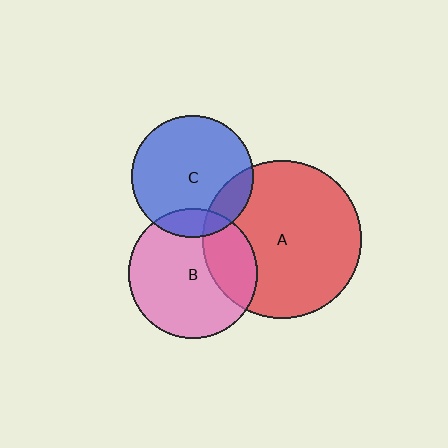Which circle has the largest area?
Circle A (red).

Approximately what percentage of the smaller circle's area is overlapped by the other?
Approximately 15%.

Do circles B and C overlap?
Yes.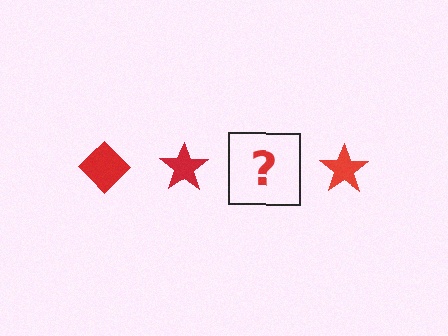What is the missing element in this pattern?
The missing element is a red diamond.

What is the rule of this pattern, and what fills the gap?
The rule is that the pattern cycles through diamond, star shapes in red. The gap should be filled with a red diamond.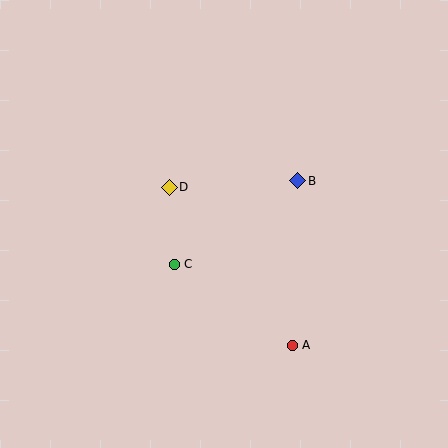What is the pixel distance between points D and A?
The distance between D and A is 200 pixels.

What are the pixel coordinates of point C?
Point C is at (174, 264).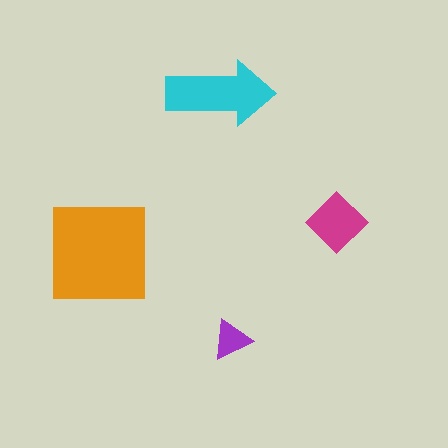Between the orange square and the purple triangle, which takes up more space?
The orange square.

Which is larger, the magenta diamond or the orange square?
The orange square.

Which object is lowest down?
The purple triangle is bottommost.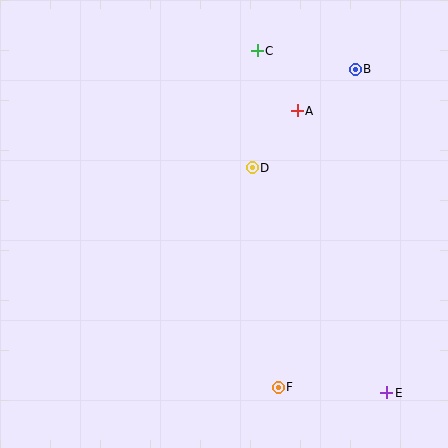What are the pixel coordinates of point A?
Point A is at (297, 111).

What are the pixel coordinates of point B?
Point B is at (355, 69).